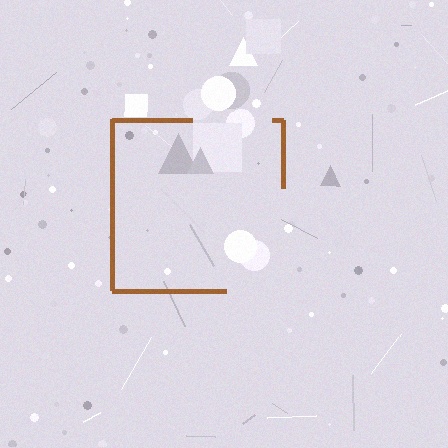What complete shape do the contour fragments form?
The contour fragments form a square.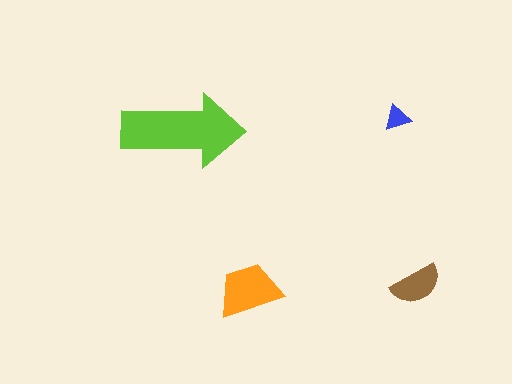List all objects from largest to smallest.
The lime arrow, the orange trapezoid, the brown semicircle, the blue triangle.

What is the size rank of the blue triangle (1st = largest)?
4th.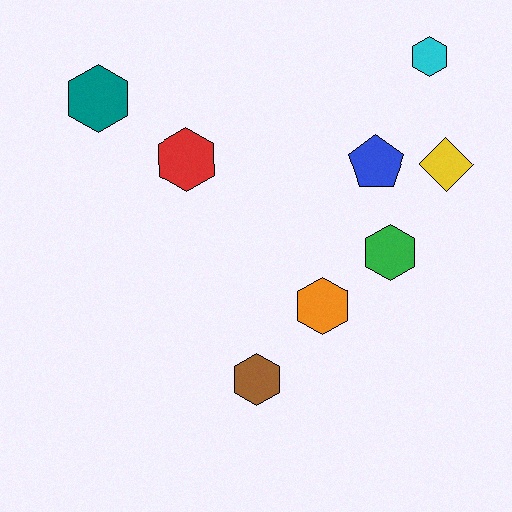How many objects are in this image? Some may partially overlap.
There are 8 objects.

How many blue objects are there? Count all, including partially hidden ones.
There is 1 blue object.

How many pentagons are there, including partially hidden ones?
There is 1 pentagon.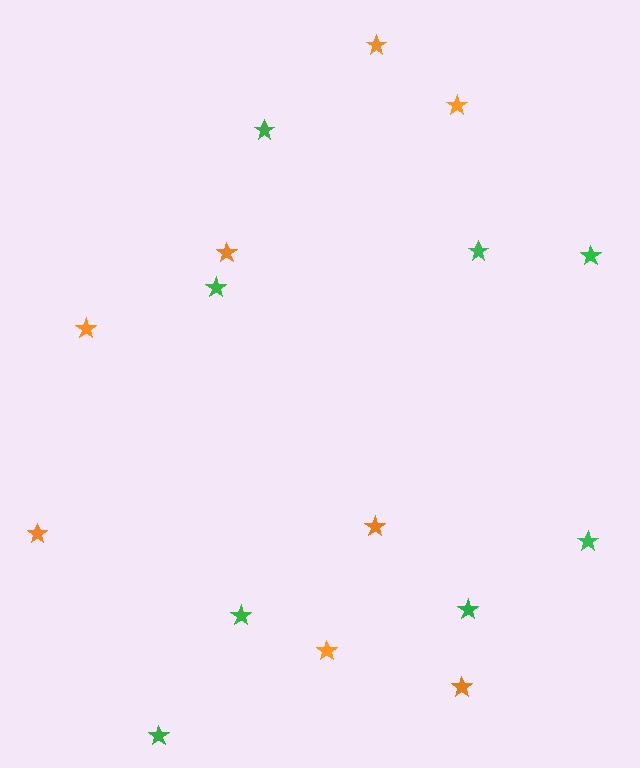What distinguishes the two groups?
There are 2 groups: one group of green stars (8) and one group of orange stars (8).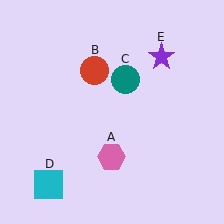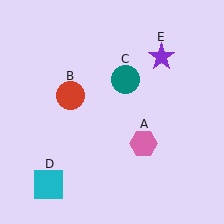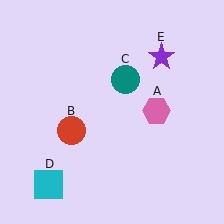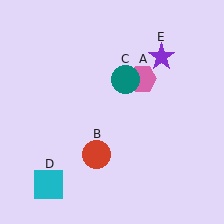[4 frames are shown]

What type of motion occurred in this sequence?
The pink hexagon (object A), red circle (object B) rotated counterclockwise around the center of the scene.